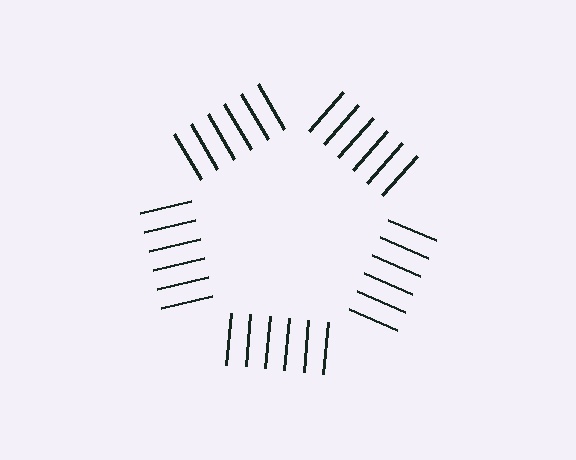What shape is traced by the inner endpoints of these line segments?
An illusory pentagon — the line segments terminate on its edges but no continuous stroke is drawn.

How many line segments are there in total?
30 — 6 along each of the 5 edges.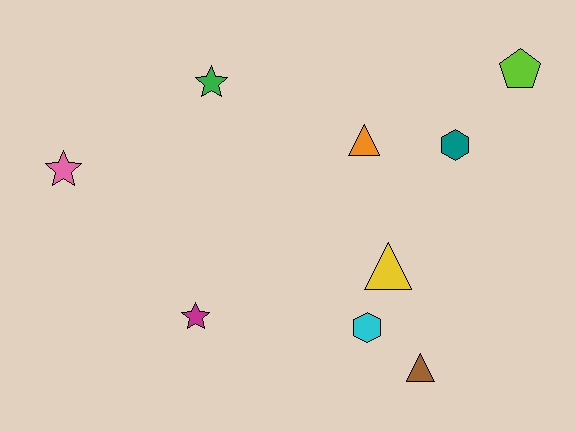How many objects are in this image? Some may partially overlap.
There are 9 objects.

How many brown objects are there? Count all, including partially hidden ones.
There is 1 brown object.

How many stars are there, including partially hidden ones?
There are 3 stars.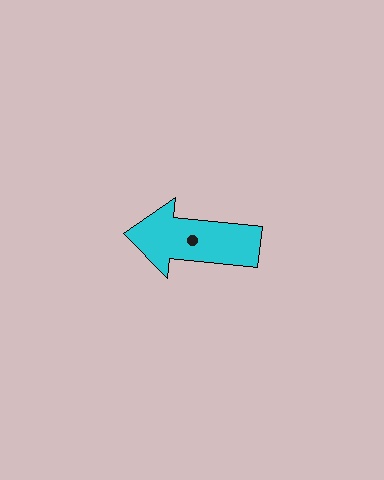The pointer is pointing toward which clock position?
Roughly 9 o'clock.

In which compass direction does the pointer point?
West.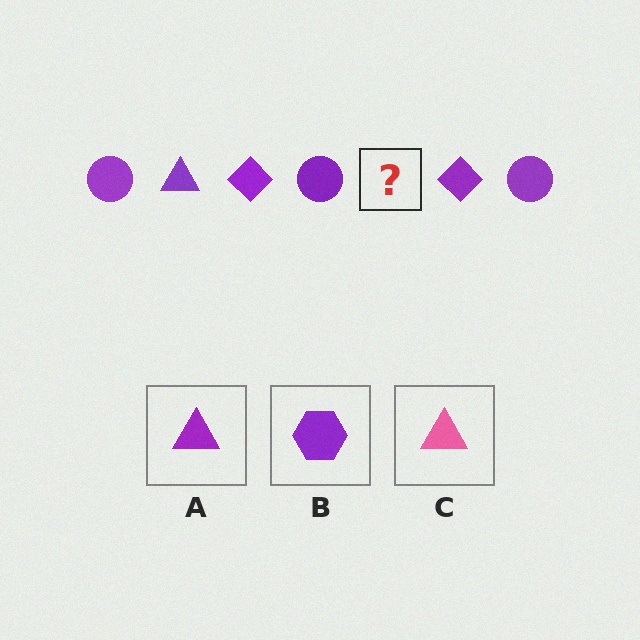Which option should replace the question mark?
Option A.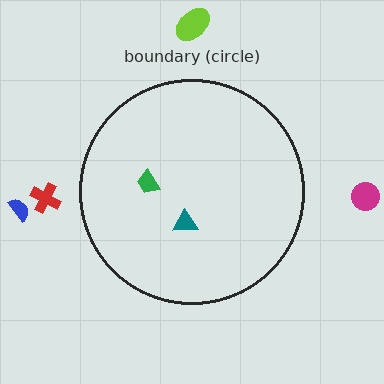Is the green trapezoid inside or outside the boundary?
Inside.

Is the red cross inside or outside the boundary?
Outside.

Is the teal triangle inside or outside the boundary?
Inside.